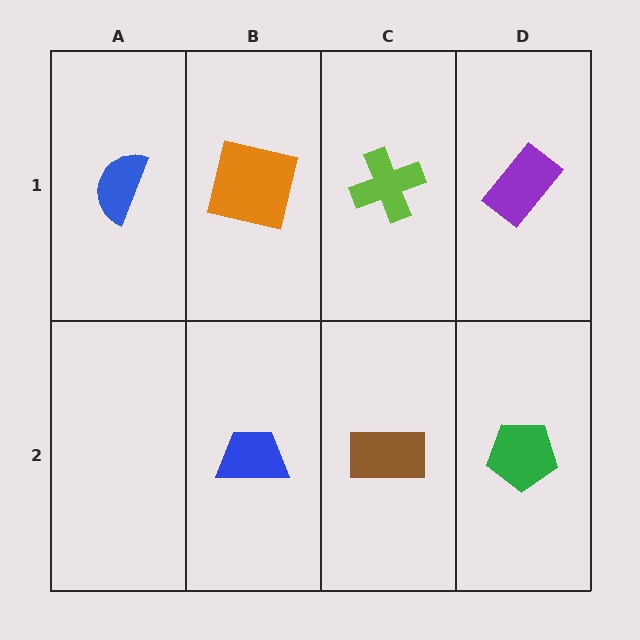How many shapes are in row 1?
4 shapes.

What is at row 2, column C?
A brown rectangle.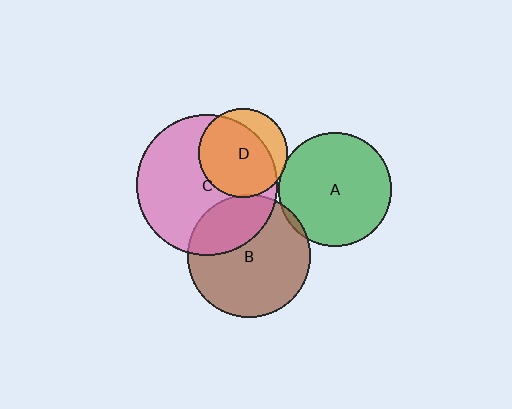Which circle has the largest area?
Circle C (pink).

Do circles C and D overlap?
Yes.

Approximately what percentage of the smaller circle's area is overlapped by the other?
Approximately 75%.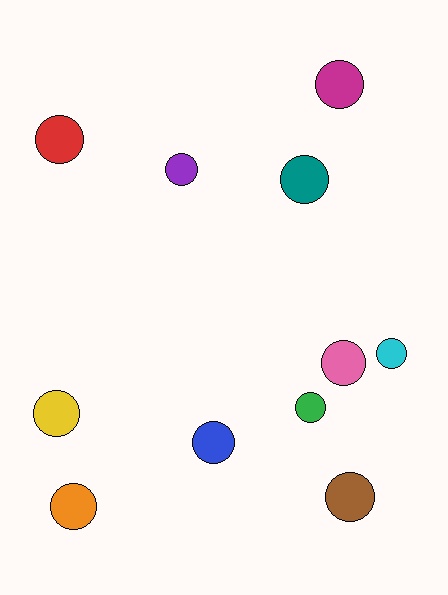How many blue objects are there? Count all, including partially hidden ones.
There is 1 blue object.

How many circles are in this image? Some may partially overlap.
There are 11 circles.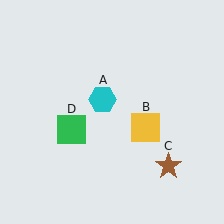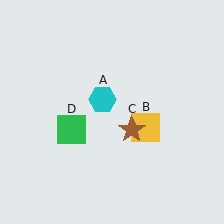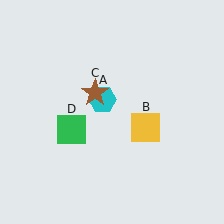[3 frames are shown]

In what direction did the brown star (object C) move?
The brown star (object C) moved up and to the left.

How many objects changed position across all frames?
1 object changed position: brown star (object C).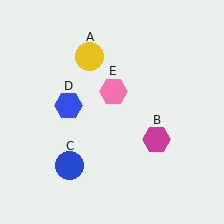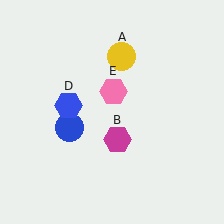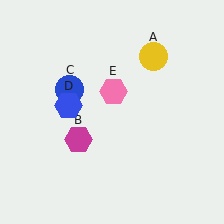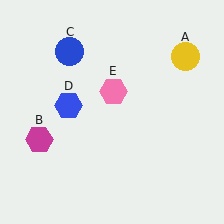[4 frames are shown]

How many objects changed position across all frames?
3 objects changed position: yellow circle (object A), magenta hexagon (object B), blue circle (object C).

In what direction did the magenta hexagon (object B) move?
The magenta hexagon (object B) moved left.